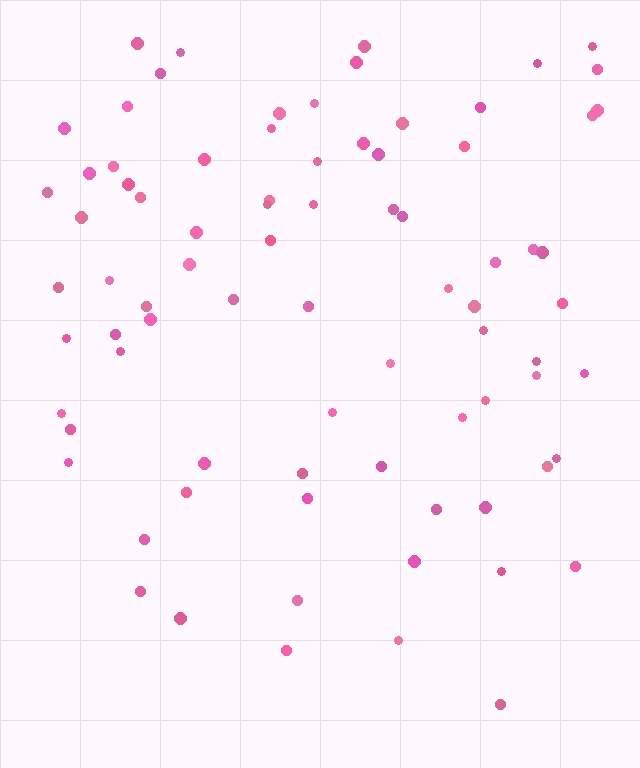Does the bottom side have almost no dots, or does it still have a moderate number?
Still a moderate number, just noticeably fewer than the top.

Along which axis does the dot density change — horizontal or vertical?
Vertical.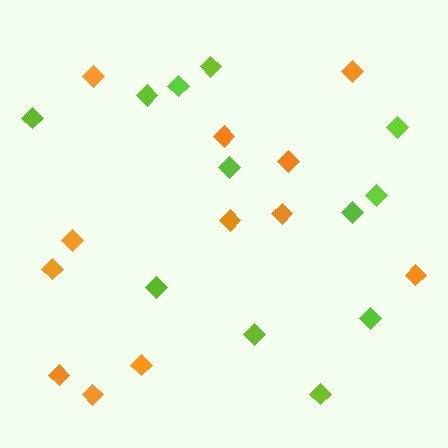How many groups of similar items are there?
There are 2 groups: one group of orange diamonds (12) and one group of lime diamonds (12).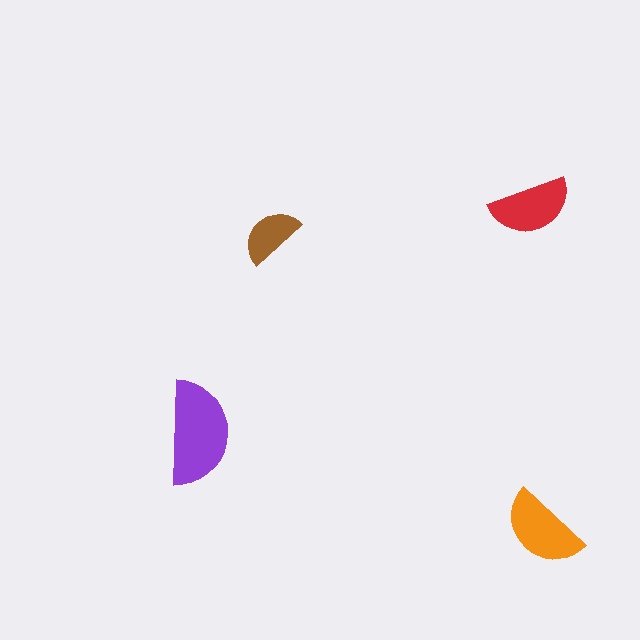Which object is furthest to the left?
The purple semicircle is leftmost.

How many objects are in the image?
There are 4 objects in the image.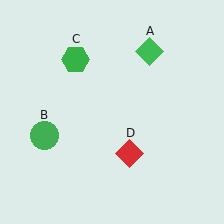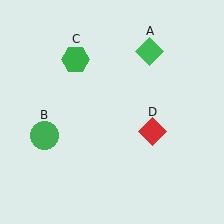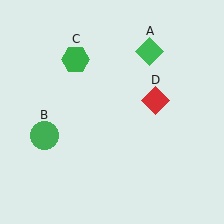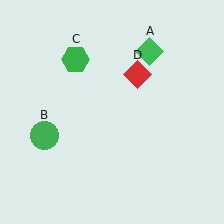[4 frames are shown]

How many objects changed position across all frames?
1 object changed position: red diamond (object D).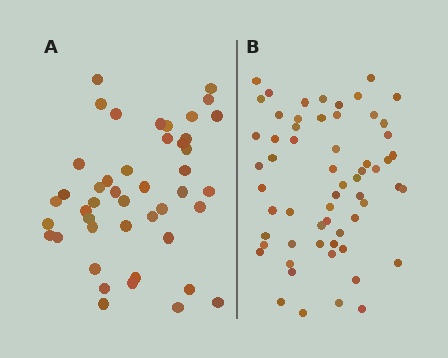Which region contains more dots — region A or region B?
Region B (the right region) has more dots.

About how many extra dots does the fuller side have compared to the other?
Region B has approximately 15 more dots than region A.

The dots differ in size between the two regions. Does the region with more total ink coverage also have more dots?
No. Region A has more total ink coverage because its dots are larger, but region B actually contains more individual dots. Total area can be misleading — the number of items is what matters here.